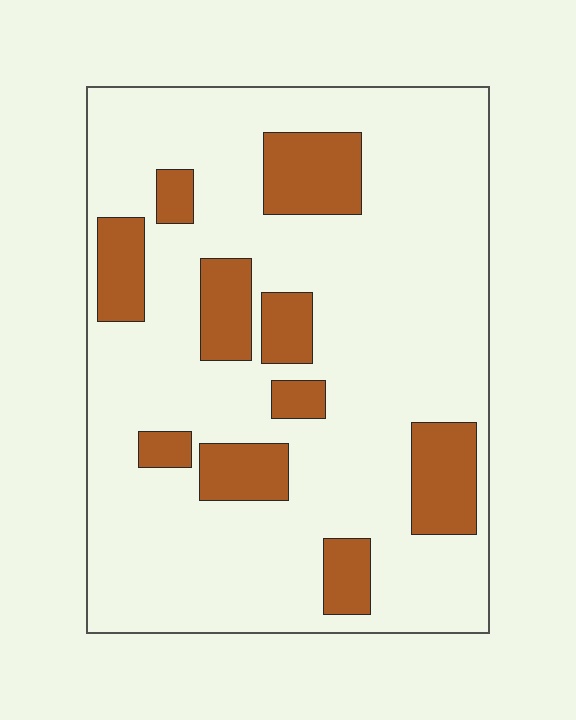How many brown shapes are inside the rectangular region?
10.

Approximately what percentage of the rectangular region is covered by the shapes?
Approximately 20%.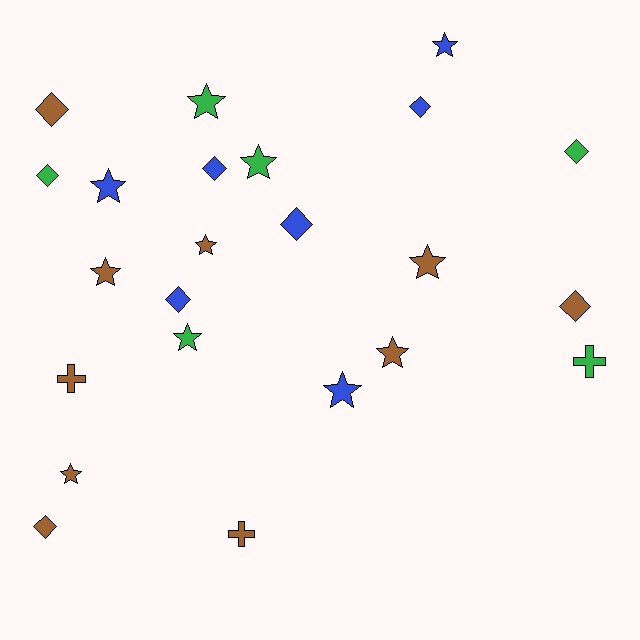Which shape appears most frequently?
Star, with 11 objects.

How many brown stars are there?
There are 5 brown stars.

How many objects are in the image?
There are 23 objects.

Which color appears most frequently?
Brown, with 10 objects.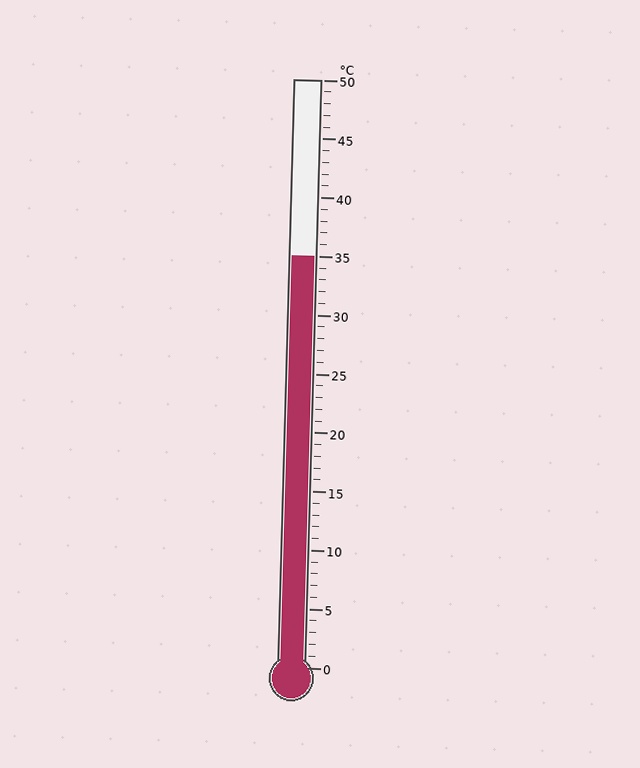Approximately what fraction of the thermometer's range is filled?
The thermometer is filled to approximately 70% of its range.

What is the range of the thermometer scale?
The thermometer scale ranges from 0°C to 50°C.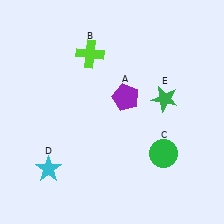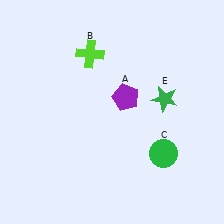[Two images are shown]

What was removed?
The cyan star (D) was removed in Image 2.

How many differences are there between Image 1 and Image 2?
There is 1 difference between the two images.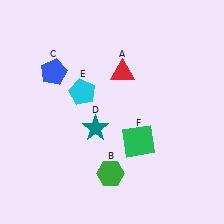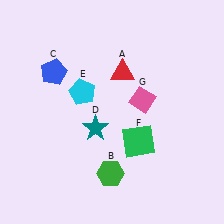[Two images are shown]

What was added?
A pink diamond (G) was added in Image 2.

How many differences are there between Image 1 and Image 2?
There is 1 difference between the two images.